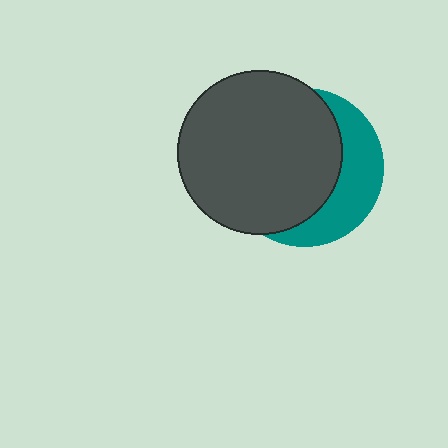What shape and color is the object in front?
The object in front is a dark gray circle.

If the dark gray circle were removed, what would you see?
You would see the complete teal circle.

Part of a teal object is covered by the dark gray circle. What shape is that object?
It is a circle.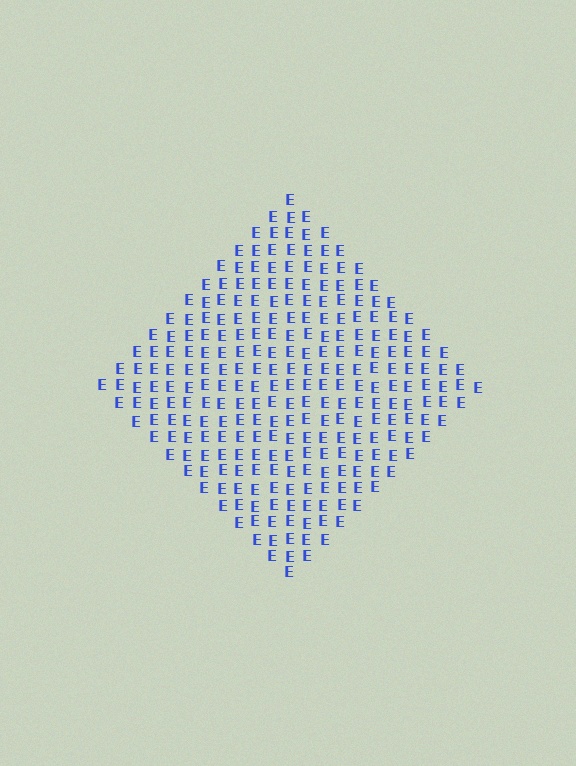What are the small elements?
The small elements are letter E's.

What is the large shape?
The large shape is a diamond.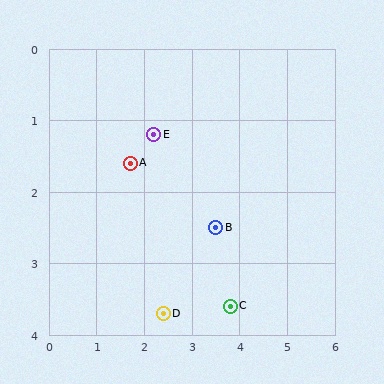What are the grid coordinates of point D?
Point D is at approximately (2.4, 3.7).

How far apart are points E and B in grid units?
Points E and B are about 1.8 grid units apart.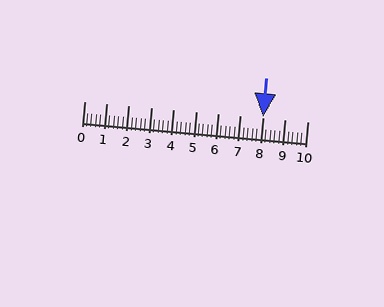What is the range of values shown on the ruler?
The ruler shows values from 0 to 10.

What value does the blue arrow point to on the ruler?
The blue arrow points to approximately 8.0.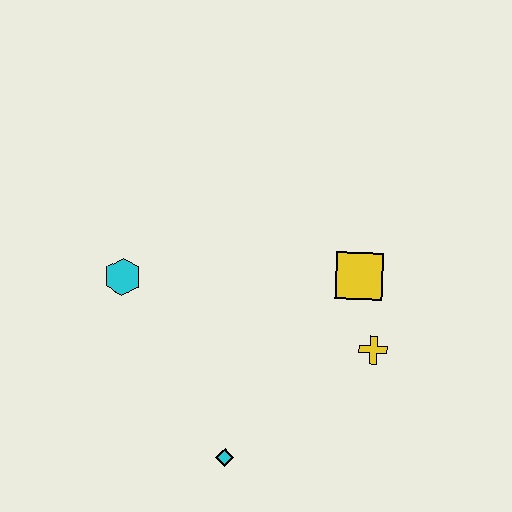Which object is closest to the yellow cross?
The yellow square is closest to the yellow cross.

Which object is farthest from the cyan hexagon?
The yellow cross is farthest from the cyan hexagon.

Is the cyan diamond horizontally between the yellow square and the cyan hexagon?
Yes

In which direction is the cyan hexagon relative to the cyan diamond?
The cyan hexagon is above the cyan diamond.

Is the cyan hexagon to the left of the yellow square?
Yes